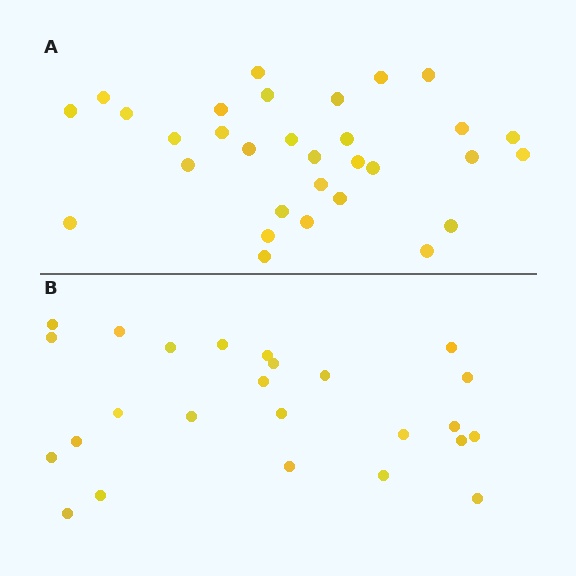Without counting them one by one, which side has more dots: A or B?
Region A (the top region) has more dots.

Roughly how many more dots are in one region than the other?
Region A has about 6 more dots than region B.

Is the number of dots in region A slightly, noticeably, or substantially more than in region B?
Region A has only slightly more — the two regions are fairly close. The ratio is roughly 1.2 to 1.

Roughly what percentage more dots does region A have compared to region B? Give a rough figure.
About 25% more.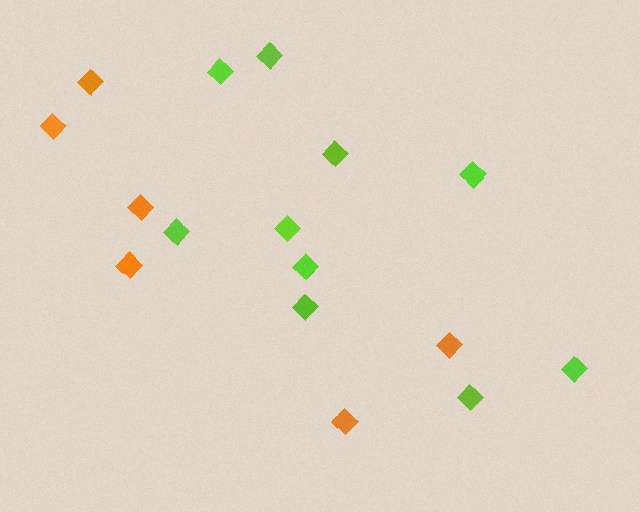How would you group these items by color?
There are 2 groups: one group of lime diamonds (10) and one group of orange diamonds (6).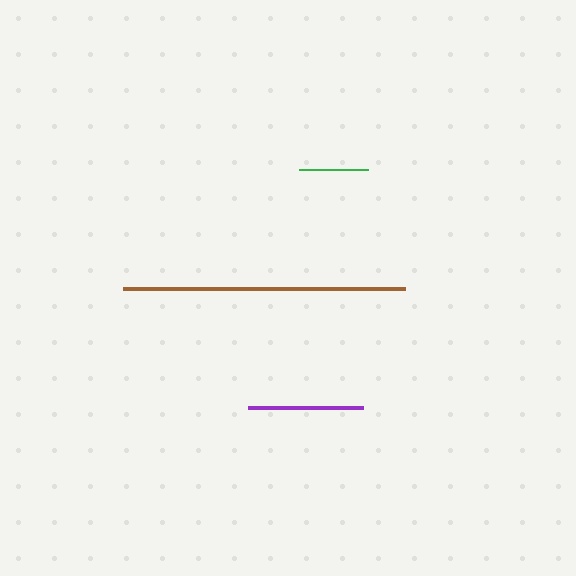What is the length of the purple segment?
The purple segment is approximately 115 pixels long.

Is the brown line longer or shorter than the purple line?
The brown line is longer than the purple line.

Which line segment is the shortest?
The green line is the shortest at approximately 70 pixels.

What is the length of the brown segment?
The brown segment is approximately 281 pixels long.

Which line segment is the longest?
The brown line is the longest at approximately 281 pixels.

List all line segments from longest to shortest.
From longest to shortest: brown, purple, green.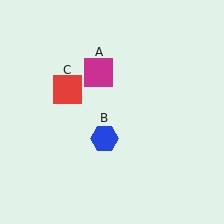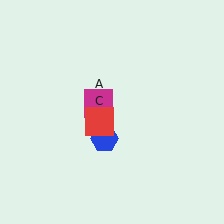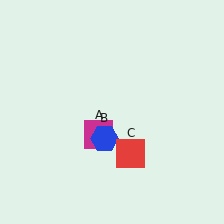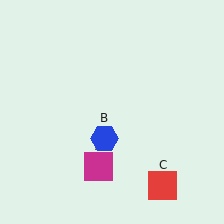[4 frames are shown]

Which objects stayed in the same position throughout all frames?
Blue hexagon (object B) remained stationary.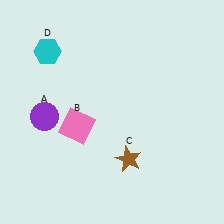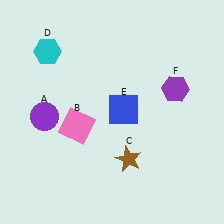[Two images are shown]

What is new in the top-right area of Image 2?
A blue square (E) was added in the top-right area of Image 2.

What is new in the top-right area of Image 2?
A purple hexagon (F) was added in the top-right area of Image 2.